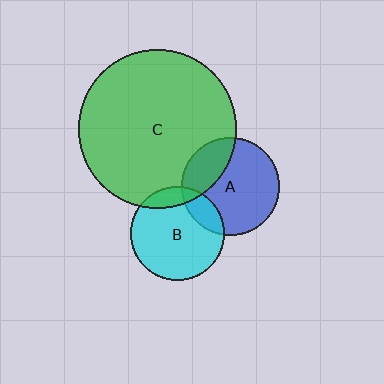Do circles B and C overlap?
Yes.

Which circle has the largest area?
Circle C (green).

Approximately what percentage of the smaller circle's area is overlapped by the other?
Approximately 15%.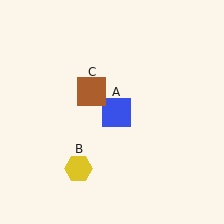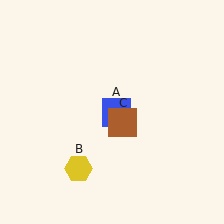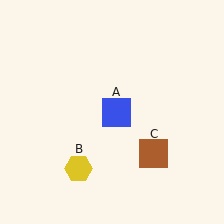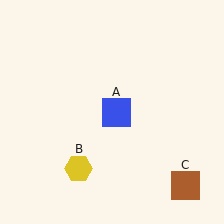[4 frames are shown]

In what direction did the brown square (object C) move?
The brown square (object C) moved down and to the right.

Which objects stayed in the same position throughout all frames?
Blue square (object A) and yellow hexagon (object B) remained stationary.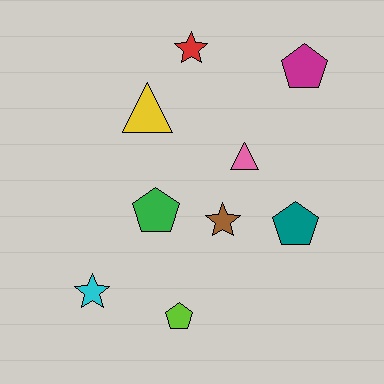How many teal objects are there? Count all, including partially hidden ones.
There is 1 teal object.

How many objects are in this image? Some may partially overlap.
There are 9 objects.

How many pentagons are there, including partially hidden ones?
There are 4 pentagons.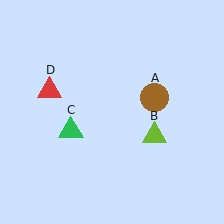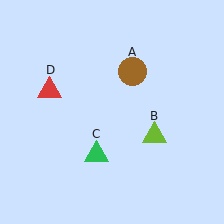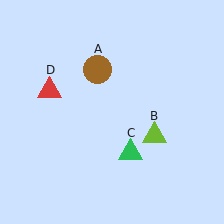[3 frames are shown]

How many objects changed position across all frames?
2 objects changed position: brown circle (object A), green triangle (object C).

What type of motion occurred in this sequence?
The brown circle (object A), green triangle (object C) rotated counterclockwise around the center of the scene.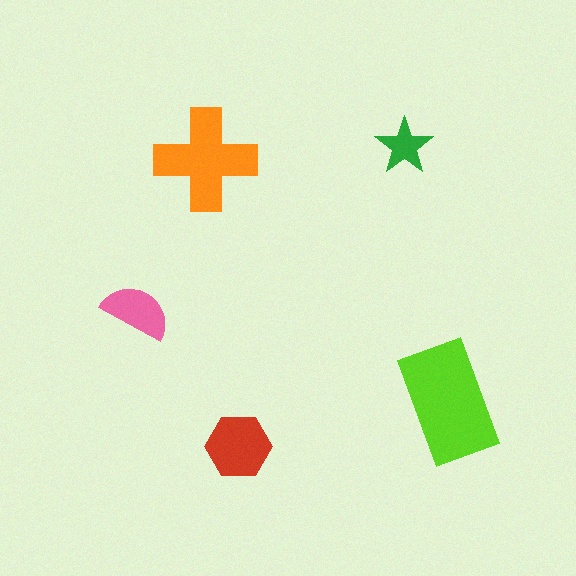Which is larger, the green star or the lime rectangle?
The lime rectangle.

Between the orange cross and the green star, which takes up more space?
The orange cross.